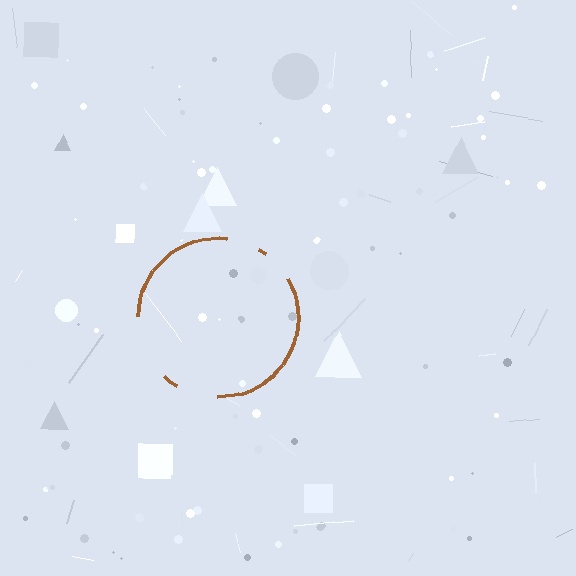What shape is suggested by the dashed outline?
The dashed outline suggests a circle.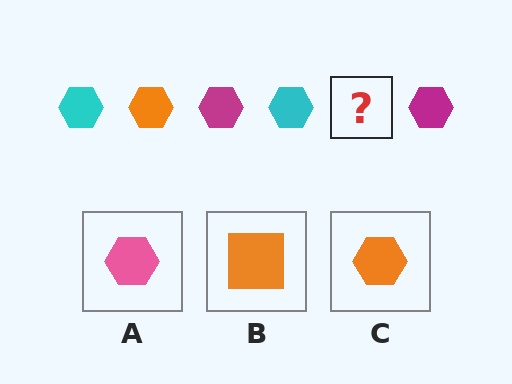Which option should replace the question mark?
Option C.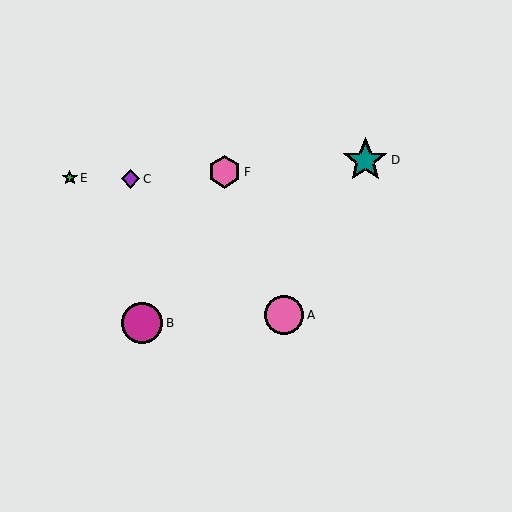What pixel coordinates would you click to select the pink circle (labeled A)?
Click at (284, 315) to select the pink circle A.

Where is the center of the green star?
The center of the green star is at (70, 178).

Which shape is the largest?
The teal star (labeled D) is the largest.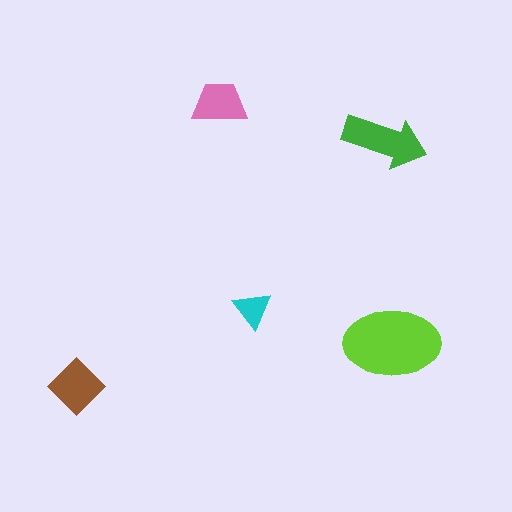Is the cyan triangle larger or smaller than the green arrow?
Smaller.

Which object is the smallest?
The cyan triangle.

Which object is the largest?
The lime ellipse.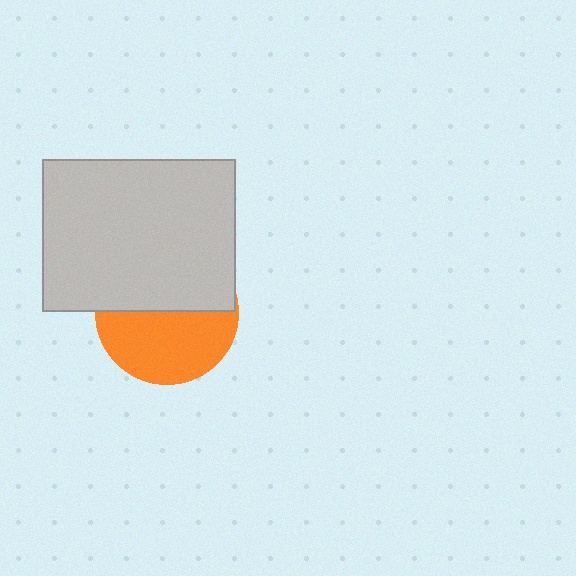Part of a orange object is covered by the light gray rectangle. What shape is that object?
It is a circle.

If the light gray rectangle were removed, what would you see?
You would see the complete orange circle.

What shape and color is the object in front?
The object in front is a light gray rectangle.